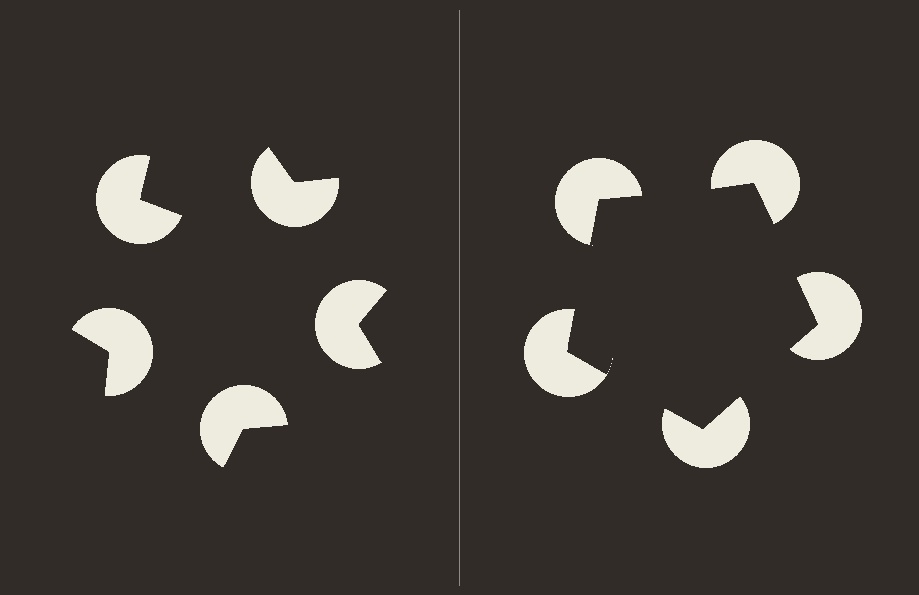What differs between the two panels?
The pac-man discs are positioned identically on both sides; only the wedge orientations differ. On the right they align to a pentagon; on the left they are misaligned.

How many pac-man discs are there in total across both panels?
10 — 5 on each side.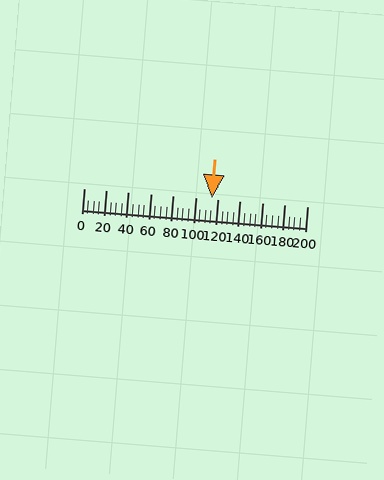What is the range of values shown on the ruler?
The ruler shows values from 0 to 200.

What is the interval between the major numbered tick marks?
The major tick marks are spaced 20 units apart.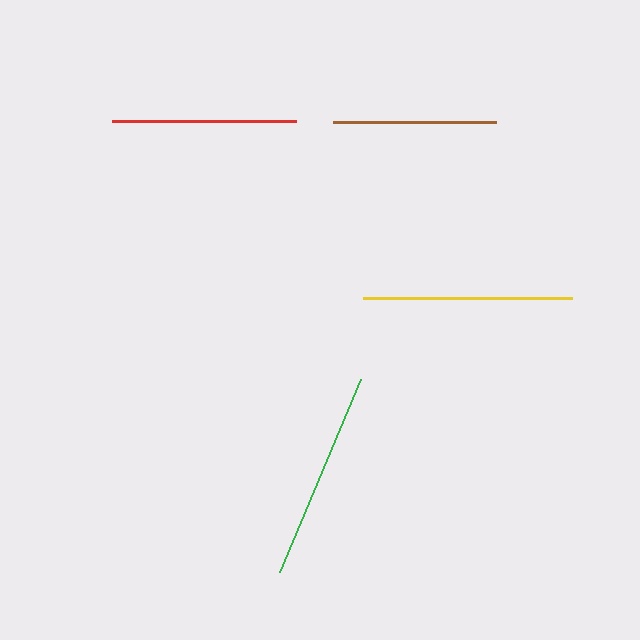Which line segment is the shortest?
The brown line is the shortest at approximately 162 pixels.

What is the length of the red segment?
The red segment is approximately 183 pixels long.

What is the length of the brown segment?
The brown segment is approximately 162 pixels long.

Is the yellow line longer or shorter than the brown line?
The yellow line is longer than the brown line.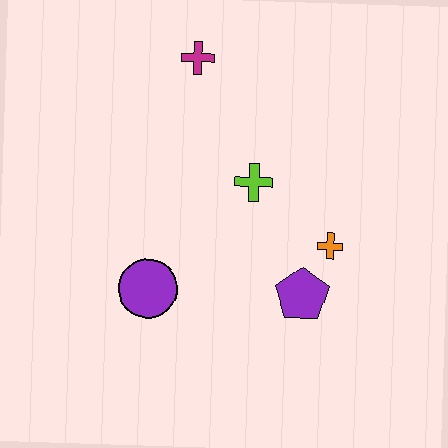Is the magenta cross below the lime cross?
No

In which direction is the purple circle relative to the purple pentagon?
The purple circle is to the left of the purple pentagon.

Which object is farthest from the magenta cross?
The purple pentagon is farthest from the magenta cross.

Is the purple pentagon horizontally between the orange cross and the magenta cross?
Yes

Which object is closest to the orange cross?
The purple pentagon is closest to the orange cross.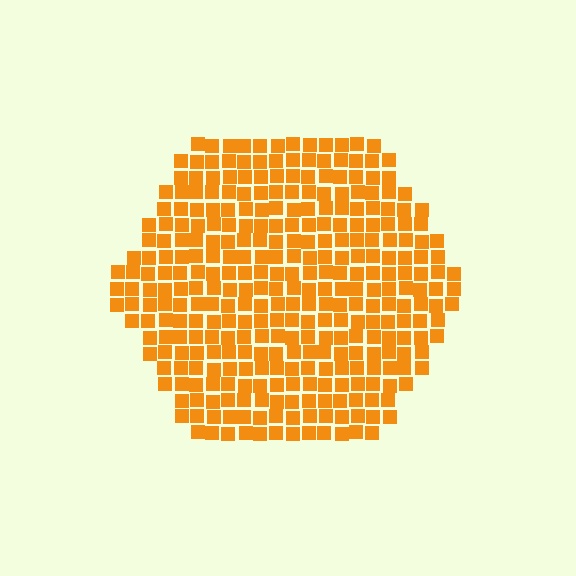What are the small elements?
The small elements are squares.